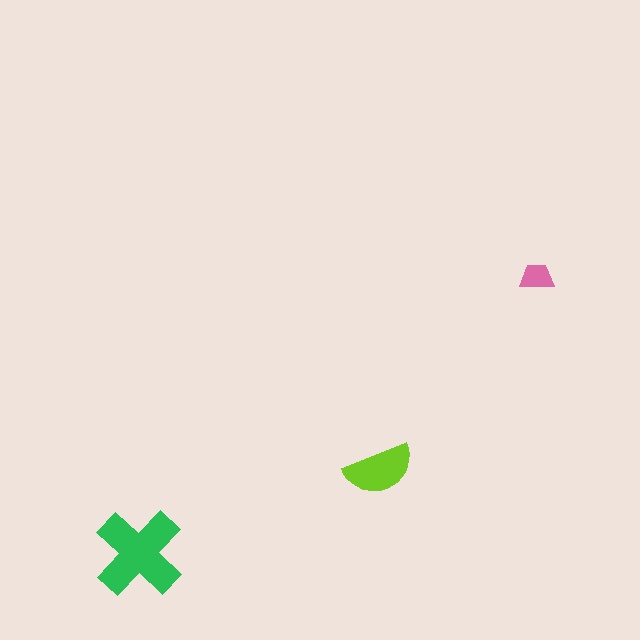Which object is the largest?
The green cross.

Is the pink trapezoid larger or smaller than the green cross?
Smaller.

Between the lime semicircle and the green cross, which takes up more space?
The green cross.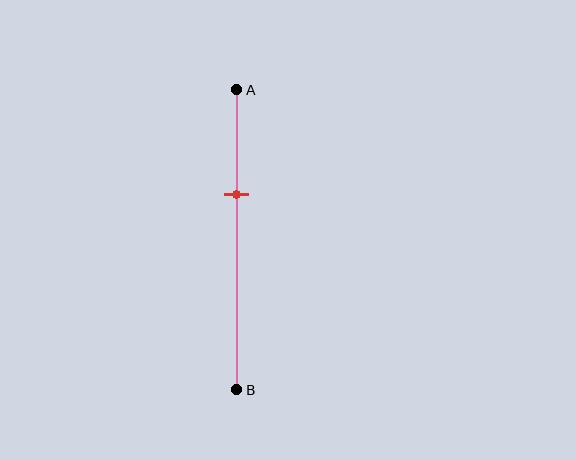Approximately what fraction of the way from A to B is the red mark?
The red mark is approximately 35% of the way from A to B.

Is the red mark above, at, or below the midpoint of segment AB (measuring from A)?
The red mark is above the midpoint of segment AB.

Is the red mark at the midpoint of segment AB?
No, the mark is at about 35% from A, not at the 50% midpoint.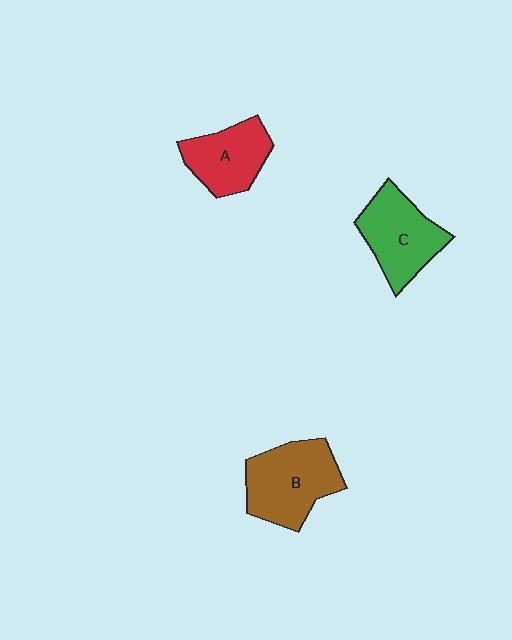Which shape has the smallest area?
Shape A (red).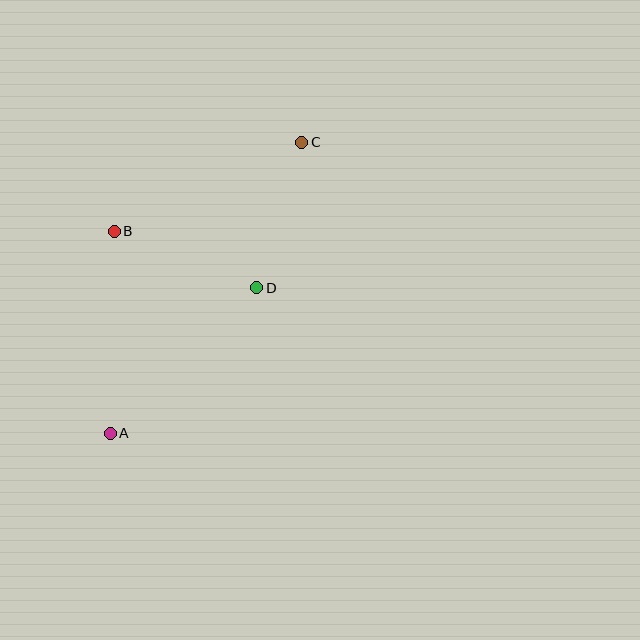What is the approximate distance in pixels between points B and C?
The distance between B and C is approximately 208 pixels.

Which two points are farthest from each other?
Points A and C are farthest from each other.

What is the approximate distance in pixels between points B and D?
The distance between B and D is approximately 153 pixels.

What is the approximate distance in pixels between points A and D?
The distance between A and D is approximately 207 pixels.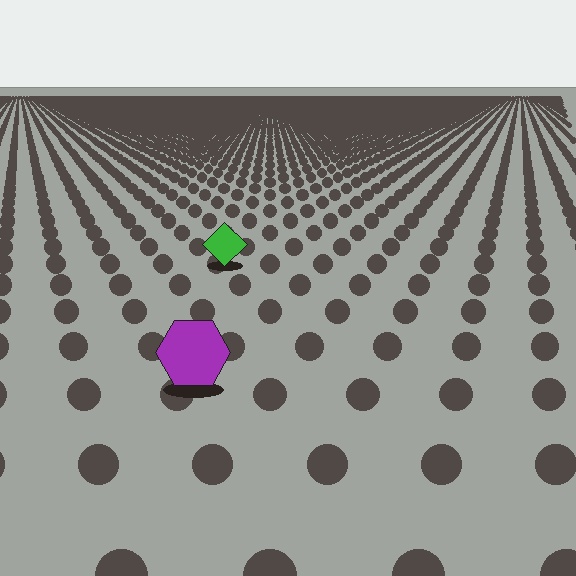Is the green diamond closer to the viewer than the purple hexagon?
No. The purple hexagon is closer — you can tell from the texture gradient: the ground texture is coarser near it.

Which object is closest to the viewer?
The purple hexagon is closest. The texture marks near it are larger and more spread out.